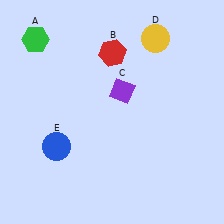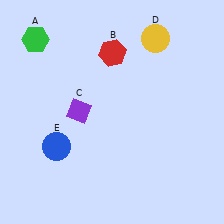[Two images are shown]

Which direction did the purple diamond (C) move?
The purple diamond (C) moved left.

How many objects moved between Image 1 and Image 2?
1 object moved between the two images.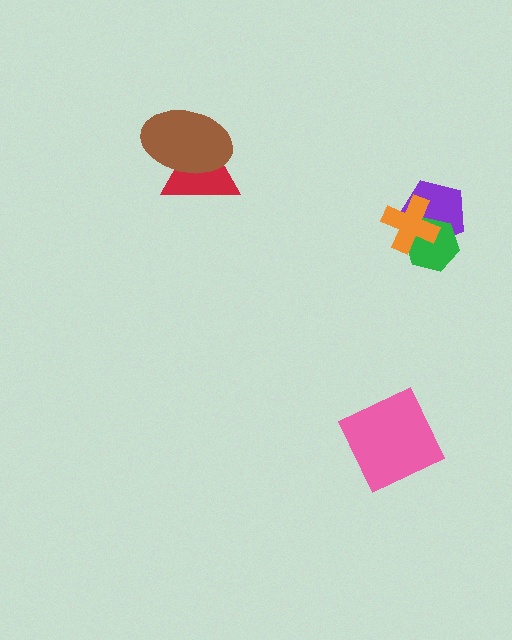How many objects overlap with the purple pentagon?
2 objects overlap with the purple pentagon.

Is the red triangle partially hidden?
Yes, it is partially covered by another shape.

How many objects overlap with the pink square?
0 objects overlap with the pink square.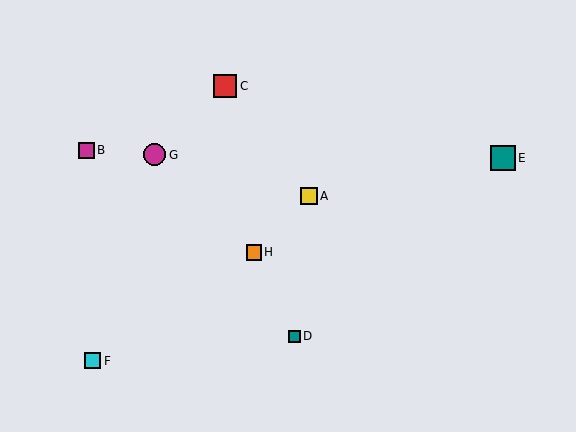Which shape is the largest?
The teal square (labeled E) is the largest.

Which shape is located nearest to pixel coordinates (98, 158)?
The magenta square (labeled B) at (86, 150) is nearest to that location.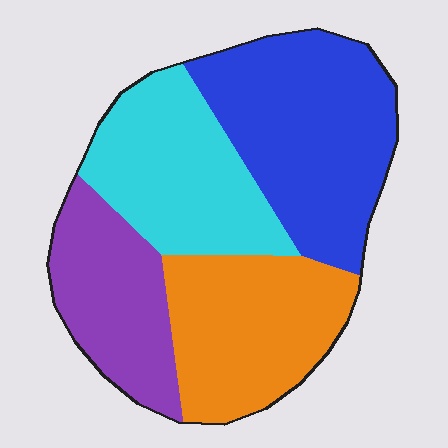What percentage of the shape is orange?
Orange takes up about one quarter (1/4) of the shape.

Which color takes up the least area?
Purple, at roughly 20%.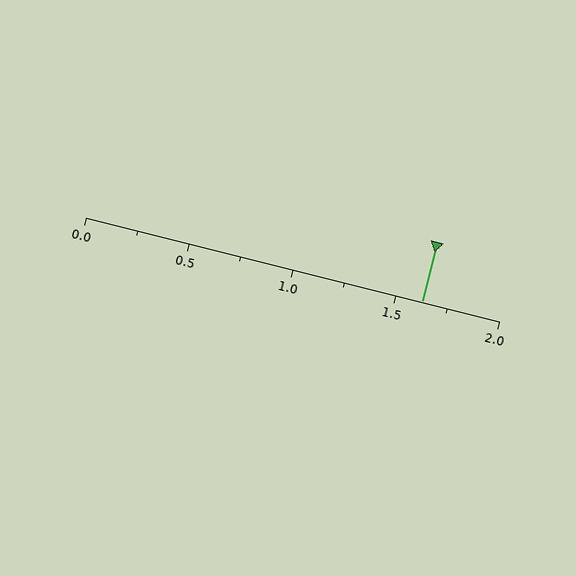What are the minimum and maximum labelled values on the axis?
The axis runs from 0.0 to 2.0.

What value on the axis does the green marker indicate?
The marker indicates approximately 1.62.